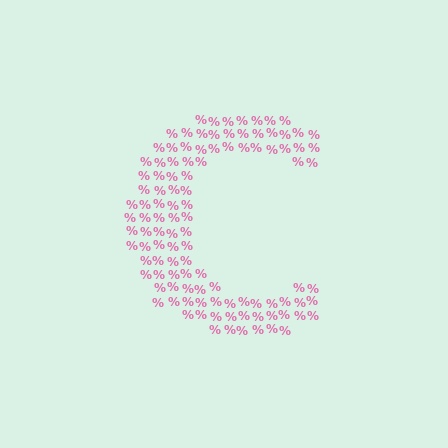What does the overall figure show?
The overall figure shows the letter C.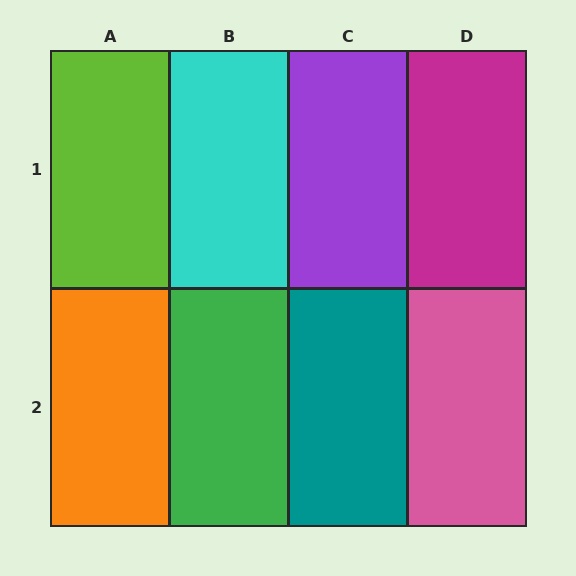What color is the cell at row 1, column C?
Purple.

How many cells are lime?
1 cell is lime.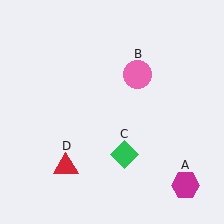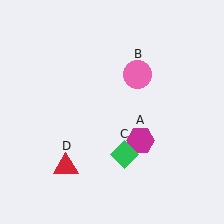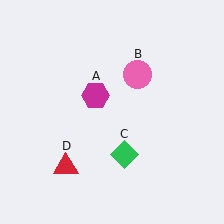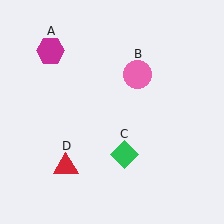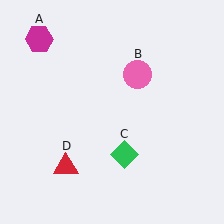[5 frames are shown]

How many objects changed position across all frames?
1 object changed position: magenta hexagon (object A).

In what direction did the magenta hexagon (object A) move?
The magenta hexagon (object A) moved up and to the left.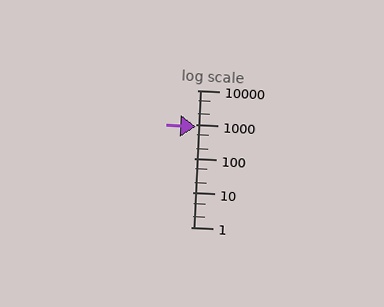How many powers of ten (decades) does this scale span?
The scale spans 4 decades, from 1 to 10000.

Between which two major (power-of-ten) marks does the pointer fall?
The pointer is between 100 and 1000.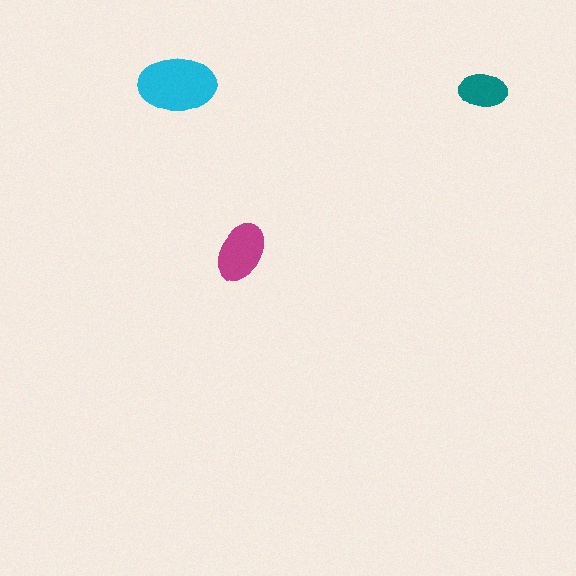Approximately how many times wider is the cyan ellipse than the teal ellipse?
About 1.5 times wider.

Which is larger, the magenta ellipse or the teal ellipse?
The magenta one.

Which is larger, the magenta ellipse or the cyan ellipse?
The cyan one.